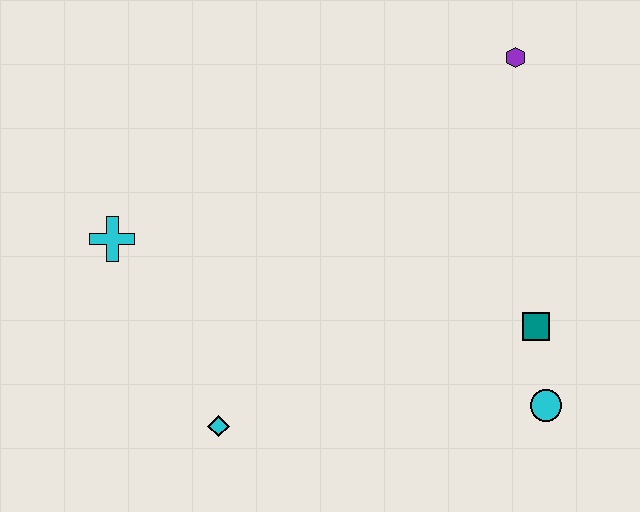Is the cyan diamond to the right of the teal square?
No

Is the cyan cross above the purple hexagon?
No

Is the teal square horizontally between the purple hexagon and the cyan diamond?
No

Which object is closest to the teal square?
The cyan circle is closest to the teal square.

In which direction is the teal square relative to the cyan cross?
The teal square is to the right of the cyan cross.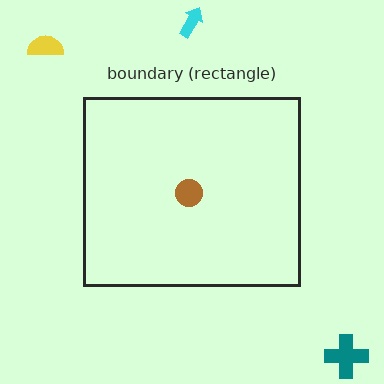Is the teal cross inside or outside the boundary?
Outside.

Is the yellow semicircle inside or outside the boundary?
Outside.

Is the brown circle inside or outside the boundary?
Inside.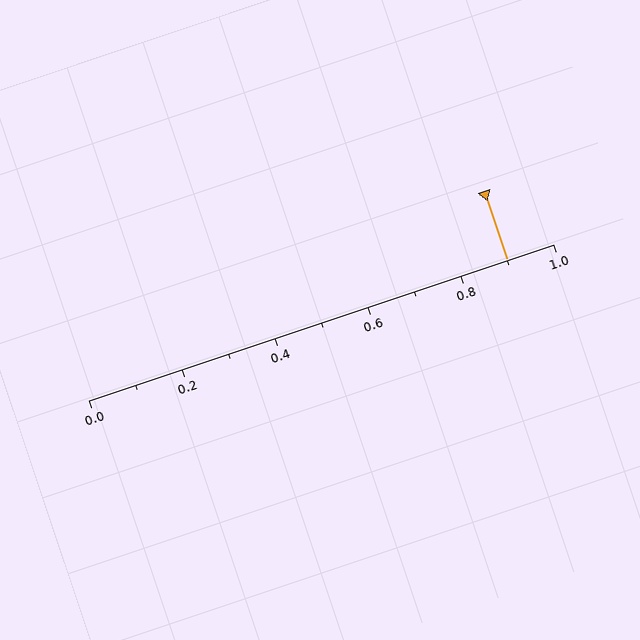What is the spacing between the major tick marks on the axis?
The major ticks are spaced 0.2 apart.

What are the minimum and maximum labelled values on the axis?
The axis runs from 0.0 to 1.0.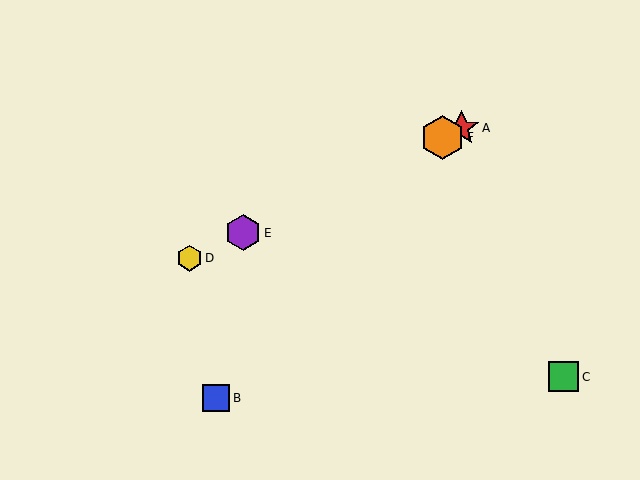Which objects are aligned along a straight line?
Objects A, D, E, F are aligned along a straight line.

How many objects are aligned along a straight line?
4 objects (A, D, E, F) are aligned along a straight line.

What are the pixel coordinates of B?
Object B is at (216, 398).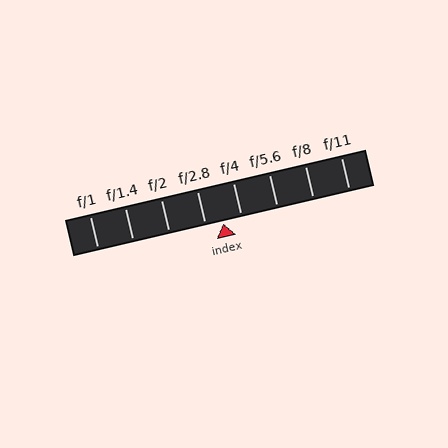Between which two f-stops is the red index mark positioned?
The index mark is between f/2.8 and f/4.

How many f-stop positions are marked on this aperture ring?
There are 8 f-stop positions marked.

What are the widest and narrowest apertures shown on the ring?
The widest aperture shown is f/1 and the narrowest is f/11.